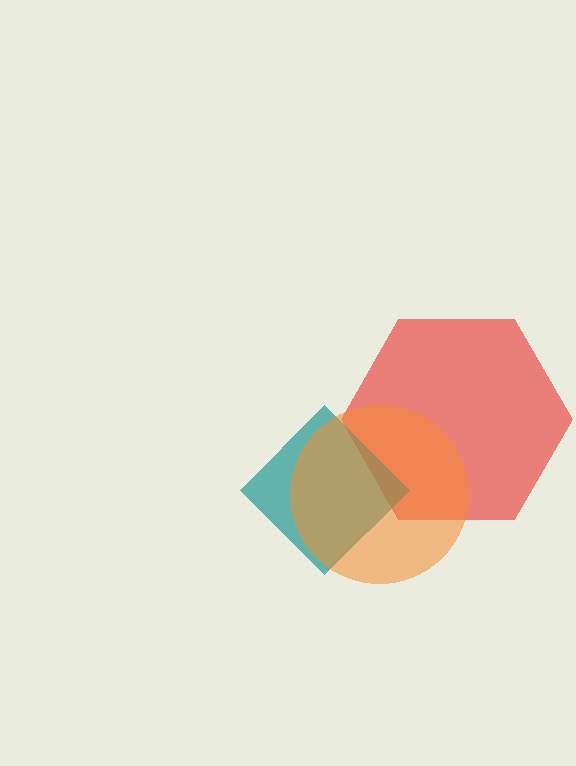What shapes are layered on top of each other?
The layered shapes are: a red hexagon, a teal diamond, an orange circle.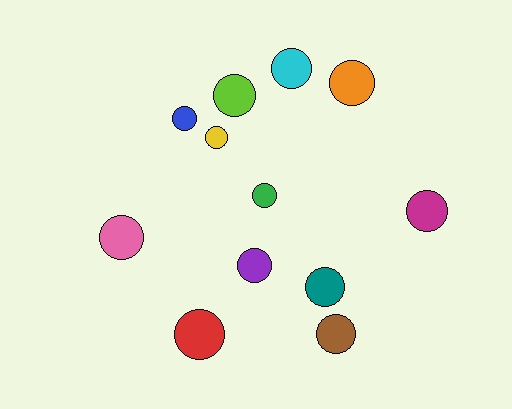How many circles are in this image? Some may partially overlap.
There are 12 circles.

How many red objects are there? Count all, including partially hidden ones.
There is 1 red object.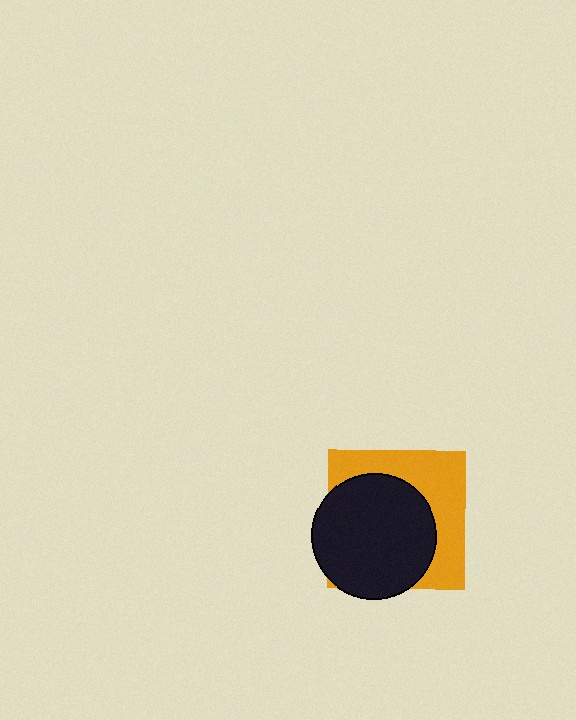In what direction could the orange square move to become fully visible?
The orange square could move toward the upper-right. That would shift it out from behind the black circle entirely.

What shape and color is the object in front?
The object in front is a black circle.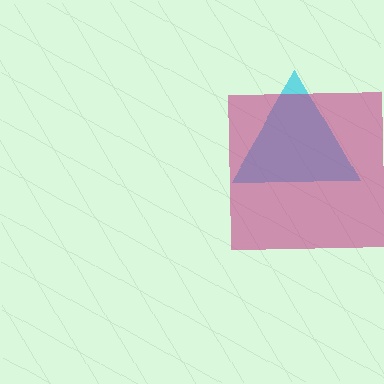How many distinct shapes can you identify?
There are 2 distinct shapes: a cyan triangle, a magenta square.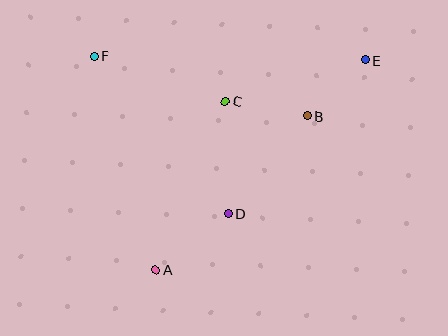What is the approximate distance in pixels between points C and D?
The distance between C and D is approximately 112 pixels.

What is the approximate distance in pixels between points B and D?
The distance between B and D is approximately 126 pixels.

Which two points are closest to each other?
Points B and E are closest to each other.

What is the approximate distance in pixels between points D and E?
The distance between D and E is approximately 206 pixels.